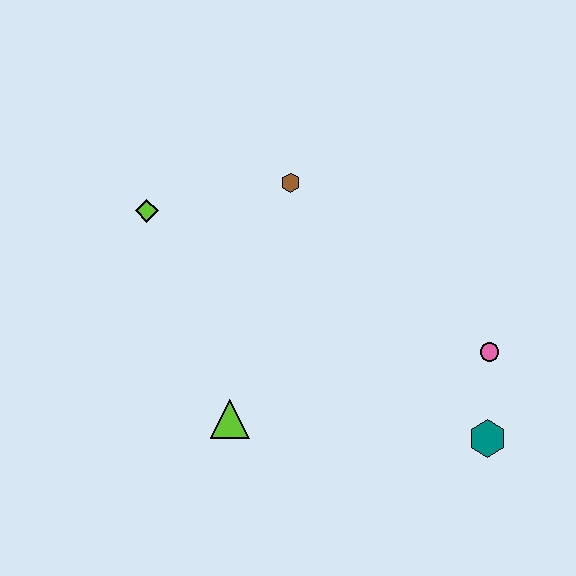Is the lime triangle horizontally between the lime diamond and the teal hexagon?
Yes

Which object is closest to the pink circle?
The teal hexagon is closest to the pink circle.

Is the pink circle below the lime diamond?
Yes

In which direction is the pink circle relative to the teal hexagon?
The pink circle is above the teal hexagon.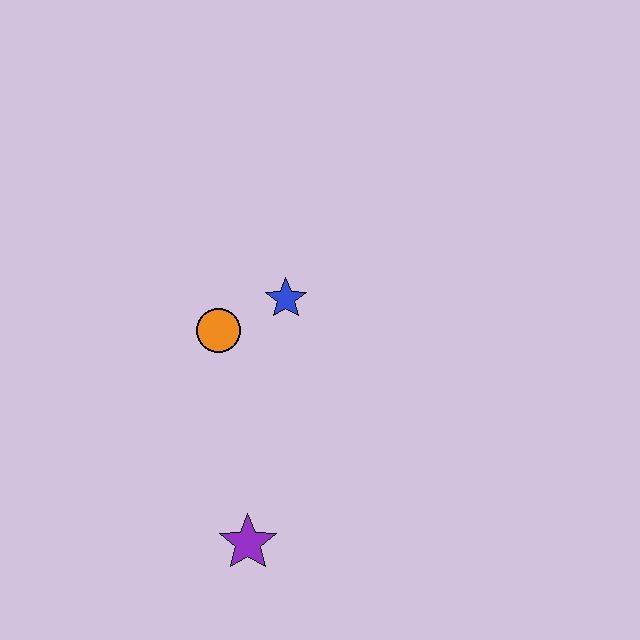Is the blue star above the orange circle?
Yes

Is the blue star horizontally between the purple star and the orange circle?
No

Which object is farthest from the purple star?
The blue star is farthest from the purple star.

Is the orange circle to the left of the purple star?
Yes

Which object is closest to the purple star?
The orange circle is closest to the purple star.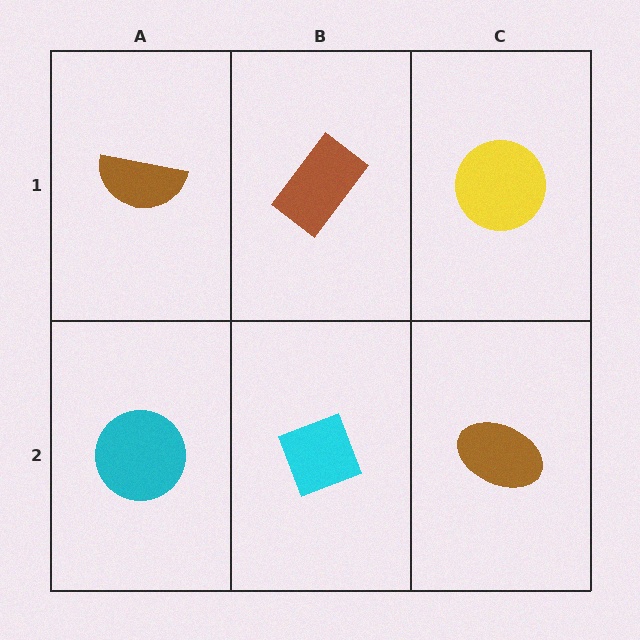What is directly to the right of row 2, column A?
A cyan diamond.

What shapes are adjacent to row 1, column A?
A cyan circle (row 2, column A), a brown rectangle (row 1, column B).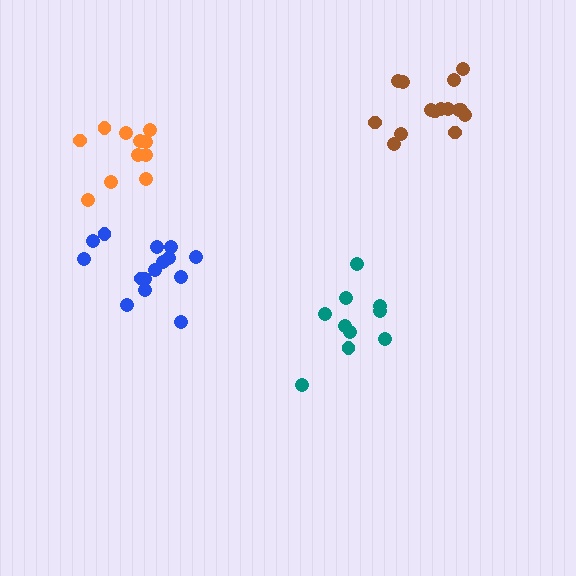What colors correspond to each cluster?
The clusters are colored: brown, teal, blue, orange.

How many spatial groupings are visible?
There are 4 spatial groupings.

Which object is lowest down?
The teal cluster is bottommost.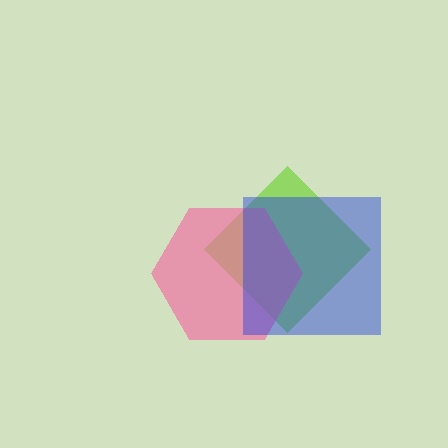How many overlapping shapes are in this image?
There are 3 overlapping shapes in the image.